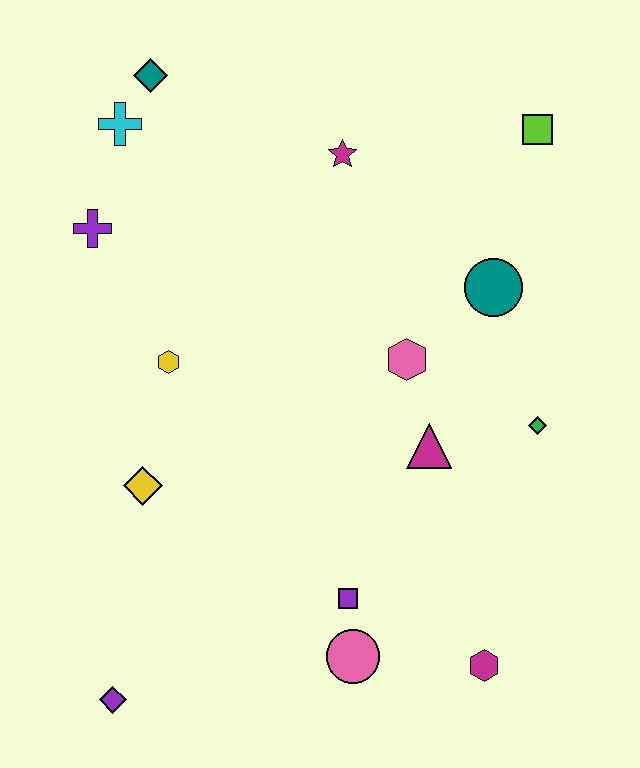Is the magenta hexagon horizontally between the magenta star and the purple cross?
No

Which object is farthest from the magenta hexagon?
The teal diamond is farthest from the magenta hexagon.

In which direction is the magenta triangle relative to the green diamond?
The magenta triangle is to the left of the green diamond.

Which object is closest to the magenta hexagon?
The pink circle is closest to the magenta hexagon.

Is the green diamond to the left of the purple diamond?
No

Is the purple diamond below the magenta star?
Yes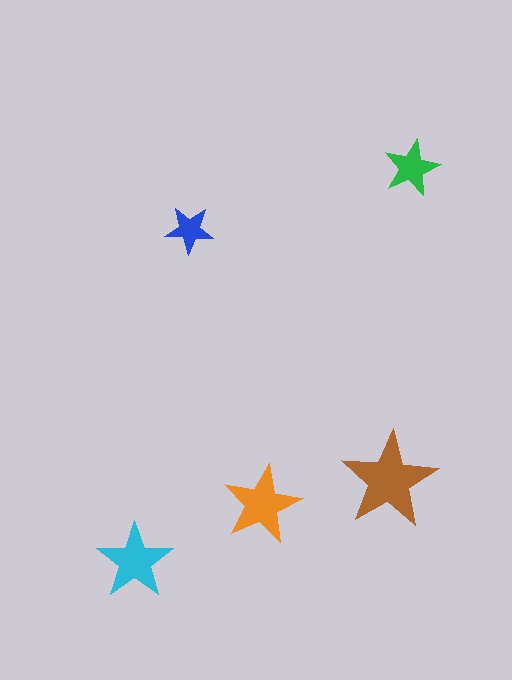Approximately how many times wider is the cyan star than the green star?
About 1.5 times wider.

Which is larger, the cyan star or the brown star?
The brown one.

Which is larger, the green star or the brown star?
The brown one.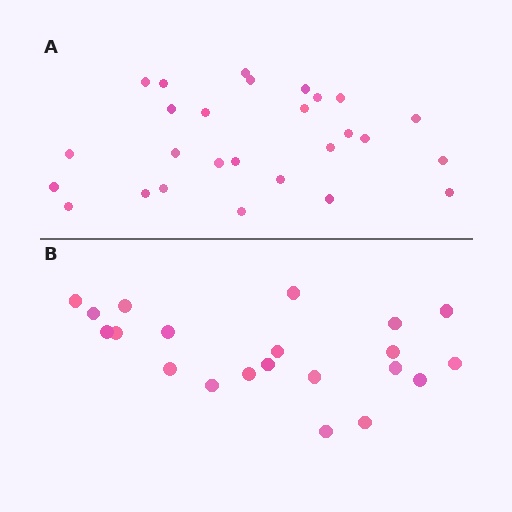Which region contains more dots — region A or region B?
Region A (the top region) has more dots.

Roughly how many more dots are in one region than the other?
Region A has about 6 more dots than region B.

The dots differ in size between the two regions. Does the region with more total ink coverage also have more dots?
No. Region B has more total ink coverage because its dots are larger, but region A actually contains more individual dots. Total area can be misleading — the number of items is what matters here.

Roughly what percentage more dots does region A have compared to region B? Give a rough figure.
About 30% more.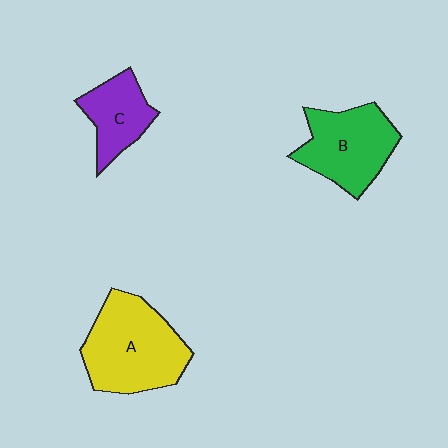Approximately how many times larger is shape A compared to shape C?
Approximately 1.9 times.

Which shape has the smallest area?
Shape C (purple).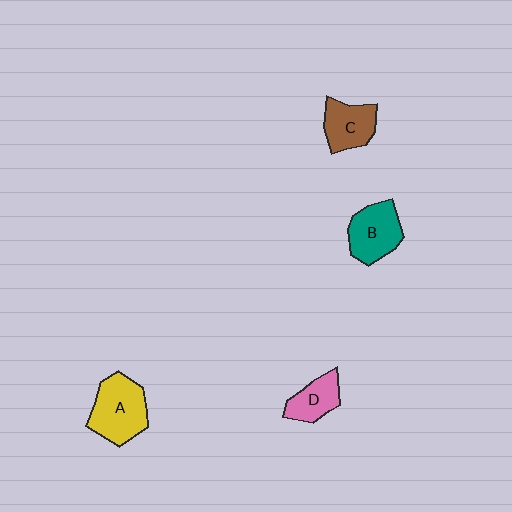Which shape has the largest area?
Shape A (yellow).